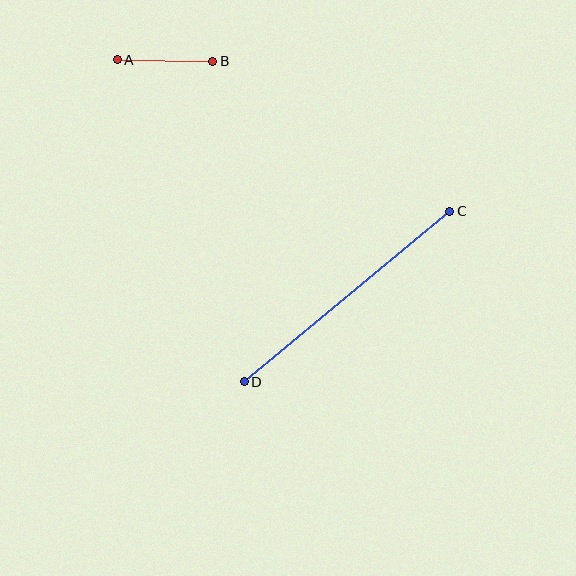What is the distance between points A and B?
The distance is approximately 96 pixels.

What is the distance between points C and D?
The distance is approximately 267 pixels.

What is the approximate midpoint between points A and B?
The midpoint is at approximately (165, 61) pixels.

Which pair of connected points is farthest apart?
Points C and D are farthest apart.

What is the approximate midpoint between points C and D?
The midpoint is at approximately (347, 296) pixels.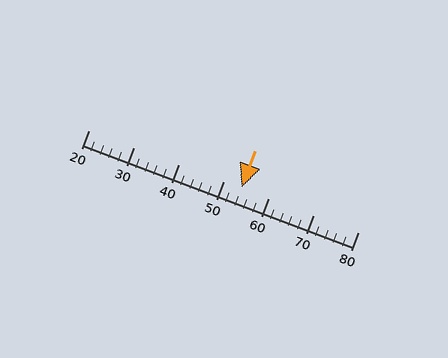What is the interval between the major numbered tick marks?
The major tick marks are spaced 10 units apart.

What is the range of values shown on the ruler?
The ruler shows values from 20 to 80.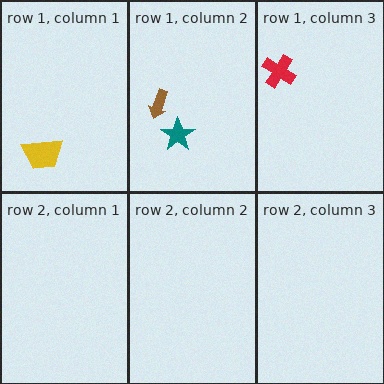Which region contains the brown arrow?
The row 1, column 2 region.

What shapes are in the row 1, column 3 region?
The red cross.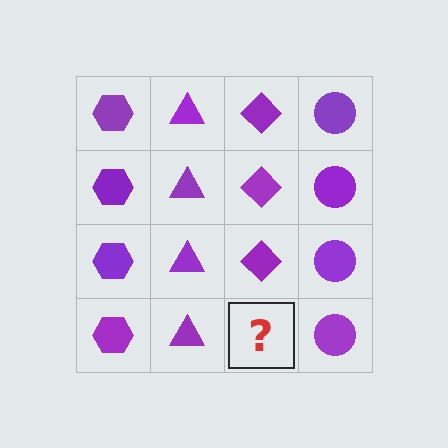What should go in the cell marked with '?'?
The missing cell should contain a purple diamond.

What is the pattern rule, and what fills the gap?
The rule is that each column has a consistent shape. The gap should be filled with a purple diamond.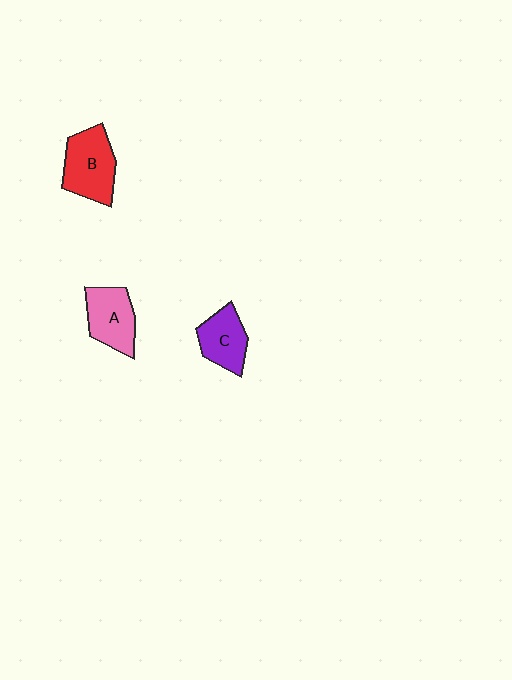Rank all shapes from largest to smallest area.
From largest to smallest: B (red), A (pink), C (purple).